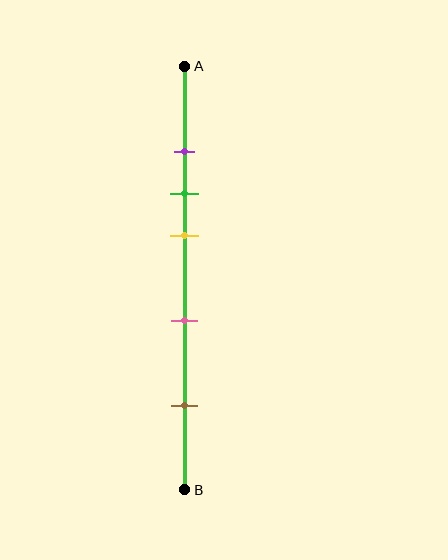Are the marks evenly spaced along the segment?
No, the marks are not evenly spaced.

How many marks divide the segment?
There are 5 marks dividing the segment.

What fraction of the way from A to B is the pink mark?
The pink mark is approximately 60% (0.6) of the way from A to B.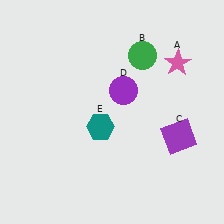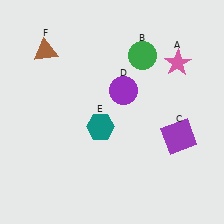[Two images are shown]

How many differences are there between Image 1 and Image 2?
There is 1 difference between the two images.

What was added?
A brown triangle (F) was added in Image 2.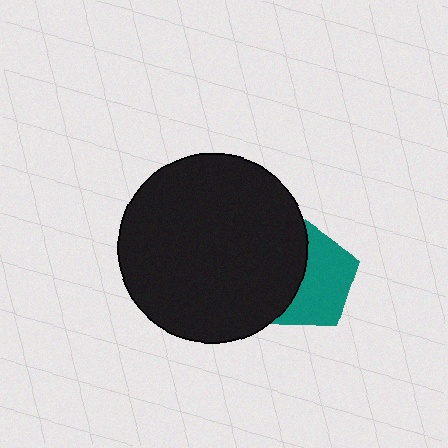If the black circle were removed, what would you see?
You would see the complete teal pentagon.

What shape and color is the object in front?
The object in front is a black circle.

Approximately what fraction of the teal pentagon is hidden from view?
Roughly 44% of the teal pentagon is hidden behind the black circle.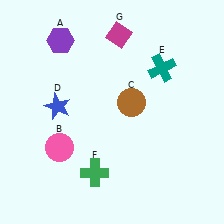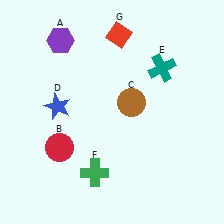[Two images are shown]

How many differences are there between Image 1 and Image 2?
There are 2 differences between the two images.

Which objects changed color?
B changed from pink to red. G changed from magenta to red.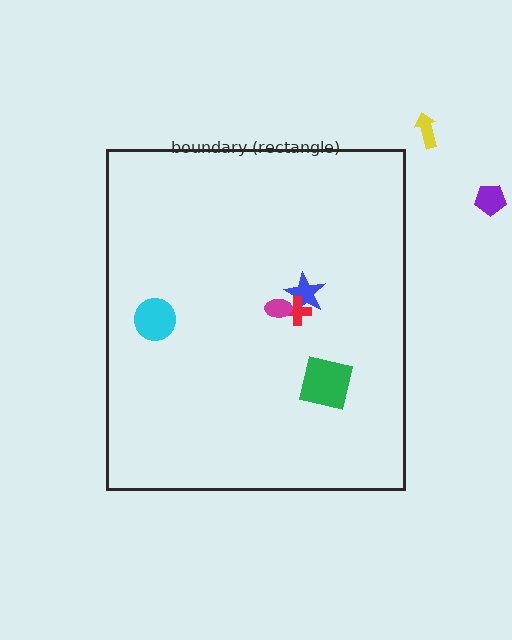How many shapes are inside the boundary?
5 inside, 2 outside.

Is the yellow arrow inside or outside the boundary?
Outside.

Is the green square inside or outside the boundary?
Inside.